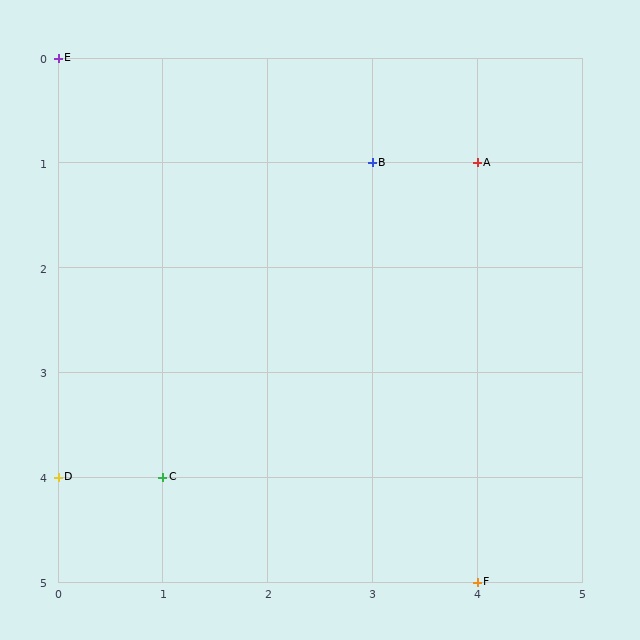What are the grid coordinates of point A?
Point A is at grid coordinates (4, 1).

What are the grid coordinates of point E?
Point E is at grid coordinates (0, 0).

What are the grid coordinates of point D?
Point D is at grid coordinates (0, 4).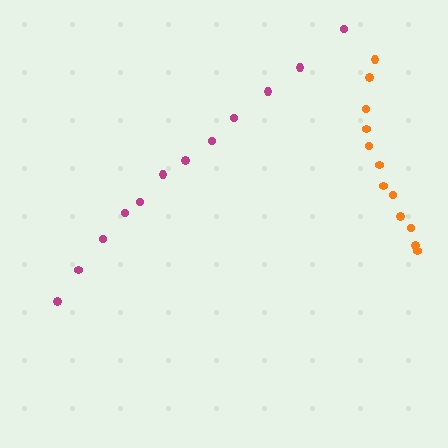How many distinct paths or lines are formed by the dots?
There are 2 distinct paths.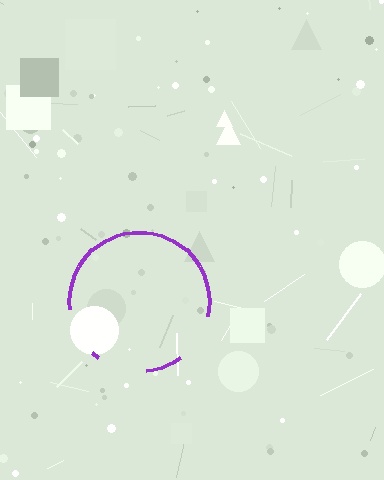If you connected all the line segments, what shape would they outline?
They would outline a circle.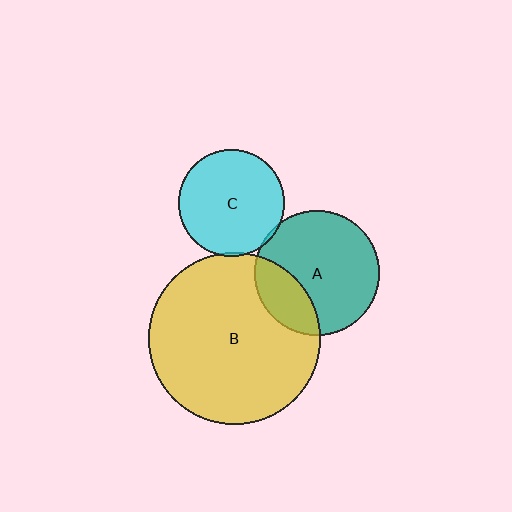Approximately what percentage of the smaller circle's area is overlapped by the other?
Approximately 5%.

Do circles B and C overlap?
Yes.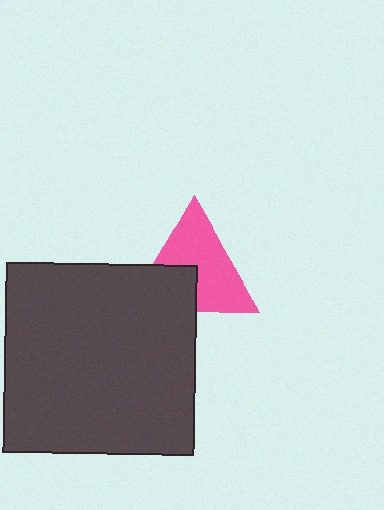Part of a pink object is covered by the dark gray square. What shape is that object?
It is a triangle.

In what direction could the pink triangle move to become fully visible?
The pink triangle could move up. That would shift it out from behind the dark gray square entirely.